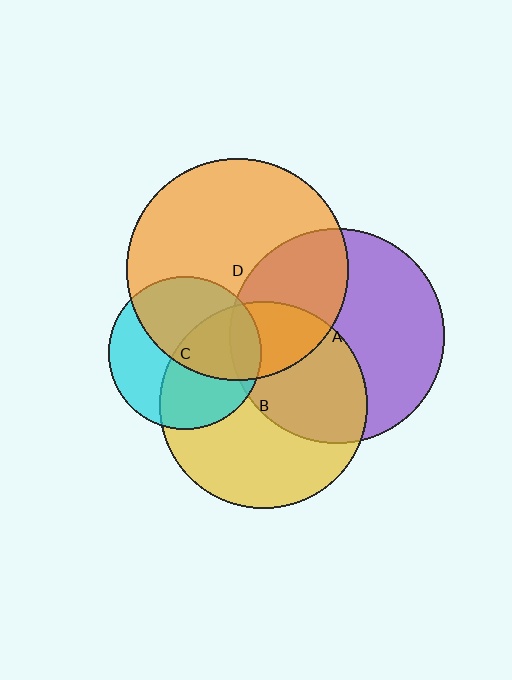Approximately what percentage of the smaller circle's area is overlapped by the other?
Approximately 25%.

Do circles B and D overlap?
Yes.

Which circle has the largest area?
Circle D (orange).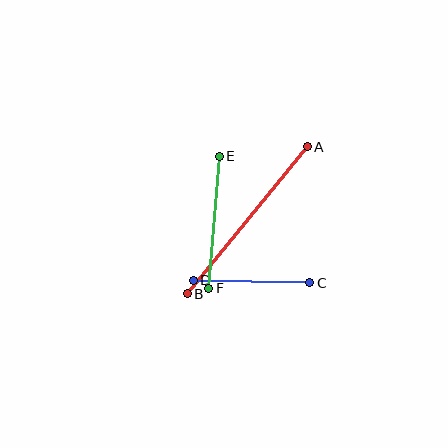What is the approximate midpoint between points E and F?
The midpoint is at approximately (214, 222) pixels.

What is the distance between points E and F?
The distance is approximately 132 pixels.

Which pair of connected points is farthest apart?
Points A and B are farthest apart.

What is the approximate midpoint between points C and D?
The midpoint is at approximately (252, 281) pixels.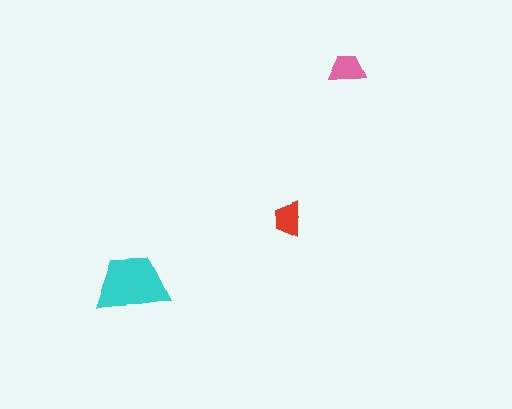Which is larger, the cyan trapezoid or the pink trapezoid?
The cyan one.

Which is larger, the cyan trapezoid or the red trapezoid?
The cyan one.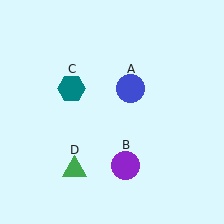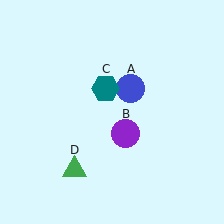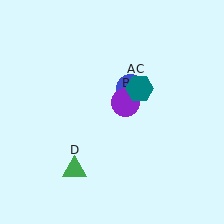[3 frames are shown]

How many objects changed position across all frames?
2 objects changed position: purple circle (object B), teal hexagon (object C).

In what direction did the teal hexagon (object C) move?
The teal hexagon (object C) moved right.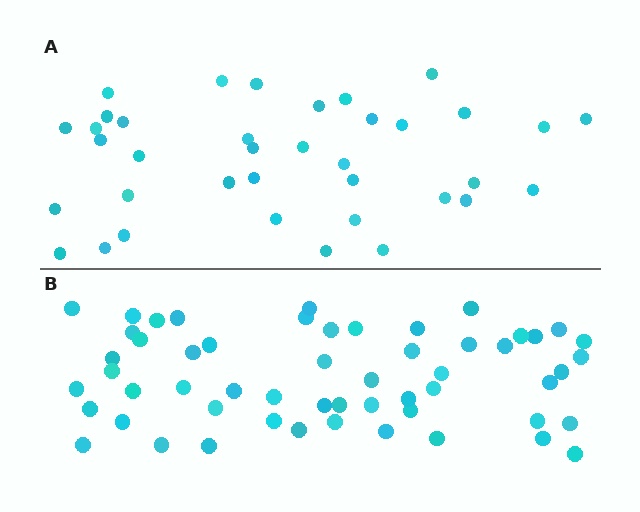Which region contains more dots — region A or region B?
Region B (the bottom region) has more dots.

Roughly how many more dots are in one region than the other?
Region B has approximately 20 more dots than region A.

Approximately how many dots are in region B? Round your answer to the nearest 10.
About 60 dots. (The exact count is 55, which rounds to 60.)